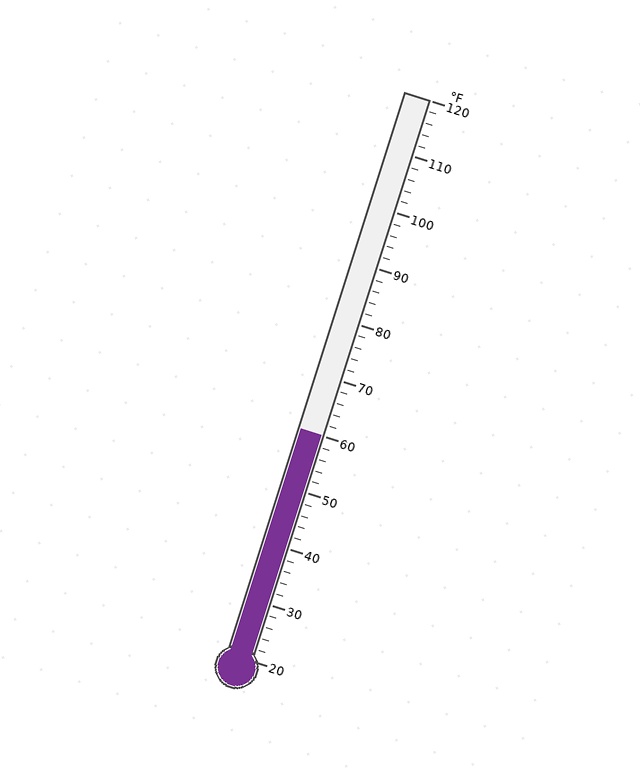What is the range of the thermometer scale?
The thermometer scale ranges from 20°F to 120°F.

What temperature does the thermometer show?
The thermometer shows approximately 60°F.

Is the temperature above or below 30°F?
The temperature is above 30°F.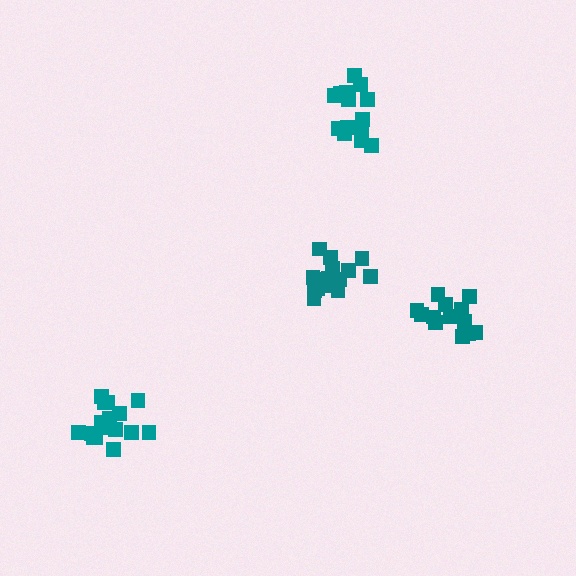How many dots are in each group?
Group 1: 14 dots, Group 2: 17 dots, Group 3: 14 dots, Group 4: 16 dots (61 total).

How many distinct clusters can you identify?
There are 4 distinct clusters.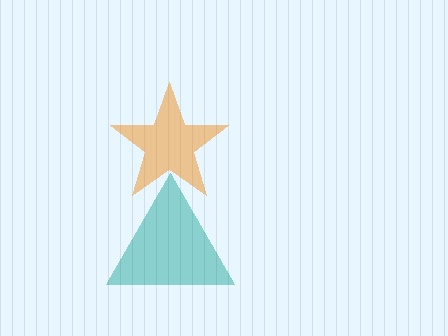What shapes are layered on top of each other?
The layered shapes are: a teal triangle, an orange star.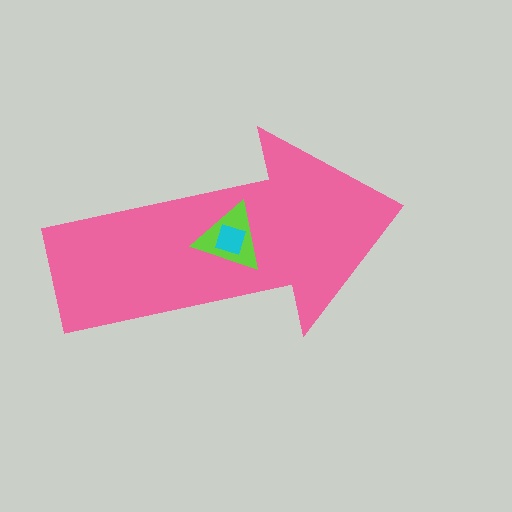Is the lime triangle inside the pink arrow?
Yes.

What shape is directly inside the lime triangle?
The cyan diamond.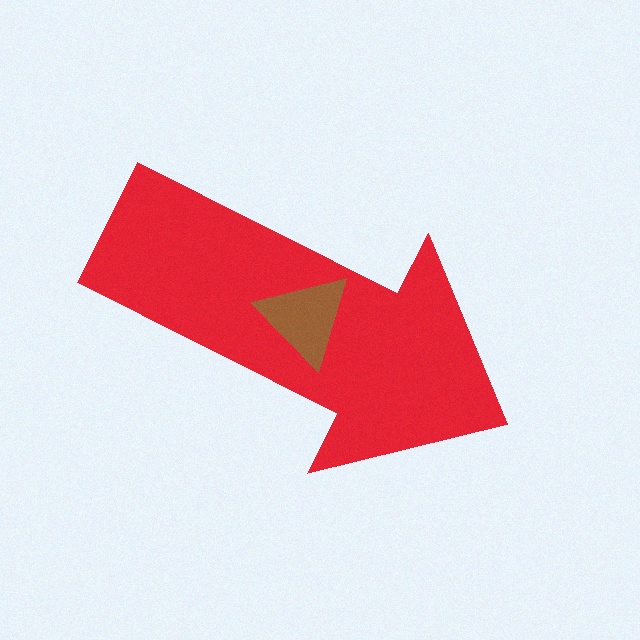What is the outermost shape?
The red arrow.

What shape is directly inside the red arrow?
The brown triangle.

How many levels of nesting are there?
2.